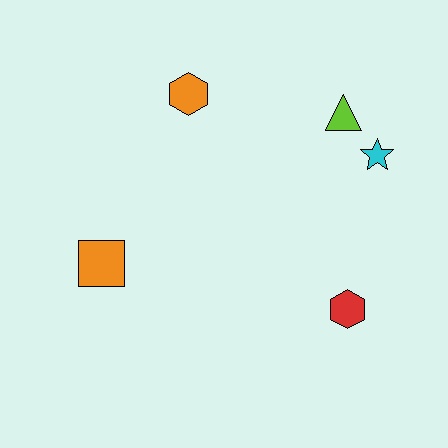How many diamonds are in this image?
There are no diamonds.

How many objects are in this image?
There are 5 objects.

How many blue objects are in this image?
There are no blue objects.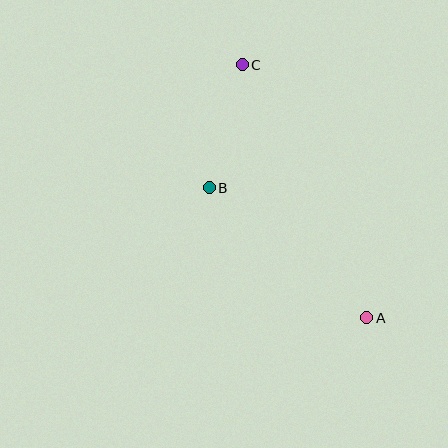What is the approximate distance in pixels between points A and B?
The distance between A and B is approximately 204 pixels.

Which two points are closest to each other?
Points B and C are closest to each other.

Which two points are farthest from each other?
Points A and C are farthest from each other.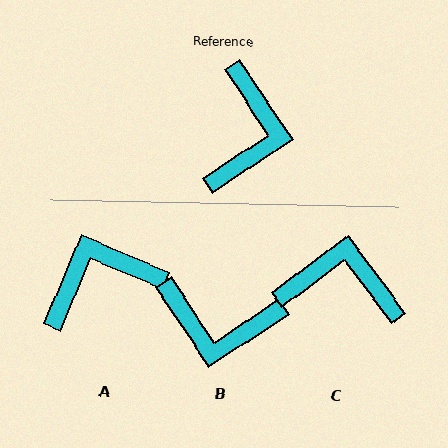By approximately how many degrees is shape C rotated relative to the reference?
Approximately 93 degrees counter-clockwise.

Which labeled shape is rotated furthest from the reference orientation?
A, about 123 degrees away.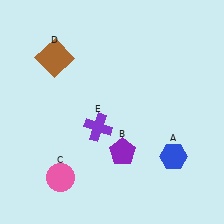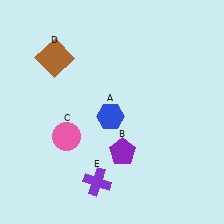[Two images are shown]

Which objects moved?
The objects that moved are: the blue hexagon (A), the pink circle (C), the purple cross (E).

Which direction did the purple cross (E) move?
The purple cross (E) moved down.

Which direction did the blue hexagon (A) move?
The blue hexagon (A) moved left.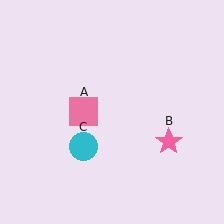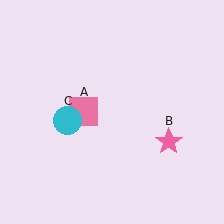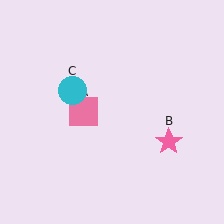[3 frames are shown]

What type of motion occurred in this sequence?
The cyan circle (object C) rotated clockwise around the center of the scene.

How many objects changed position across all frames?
1 object changed position: cyan circle (object C).